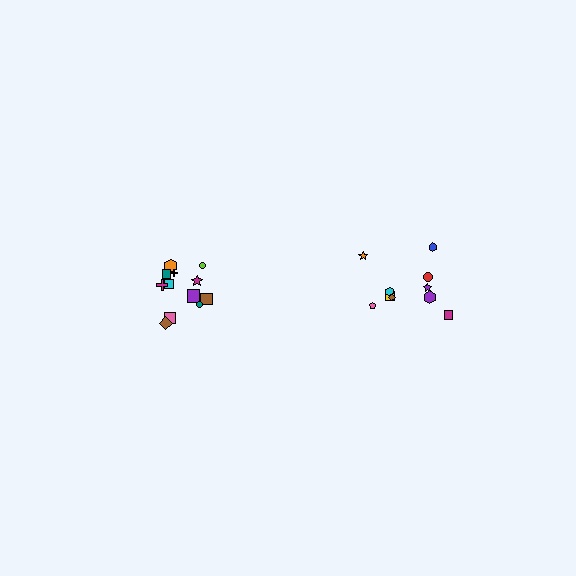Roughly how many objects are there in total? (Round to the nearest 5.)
Roughly 20 objects in total.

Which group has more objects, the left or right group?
The left group.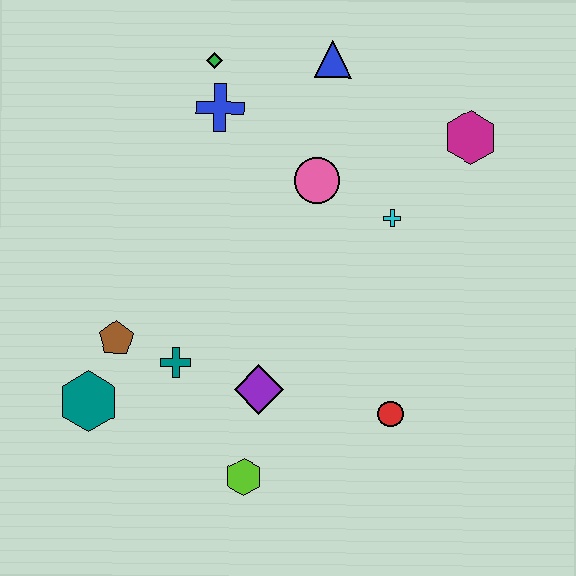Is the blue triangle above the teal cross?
Yes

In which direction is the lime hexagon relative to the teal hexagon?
The lime hexagon is to the right of the teal hexagon.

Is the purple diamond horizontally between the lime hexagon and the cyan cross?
Yes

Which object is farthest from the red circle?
The green diamond is farthest from the red circle.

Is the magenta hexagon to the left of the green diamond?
No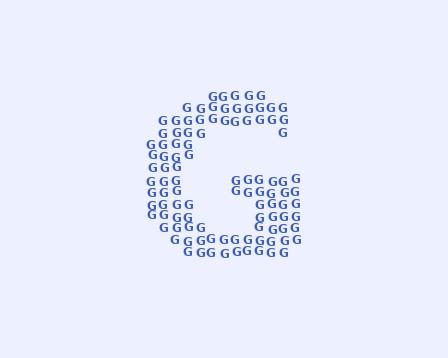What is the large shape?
The large shape is the letter G.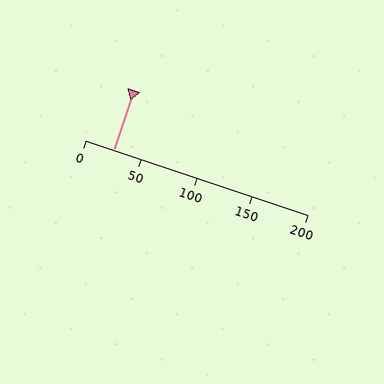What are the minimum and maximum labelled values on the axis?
The axis runs from 0 to 200.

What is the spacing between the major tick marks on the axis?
The major ticks are spaced 50 apart.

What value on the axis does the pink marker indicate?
The marker indicates approximately 25.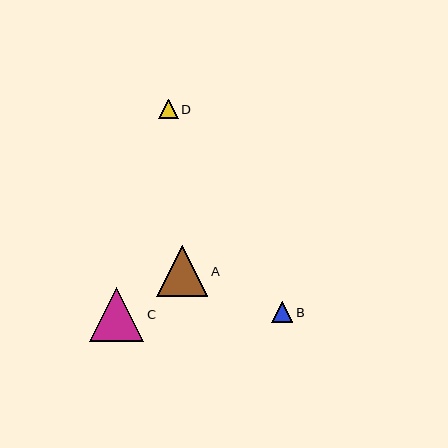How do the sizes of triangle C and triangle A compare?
Triangle C and triangle A are approximately the same size.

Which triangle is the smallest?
Triangle D is the smallest with a size of approximately 19 pixels.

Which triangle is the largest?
Triangle C is the largest with a size of approximately 54 pixels.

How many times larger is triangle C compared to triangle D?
Triangle C is approximately 2.8 times the size of triangle D.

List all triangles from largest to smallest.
From largest to smallest: C, A, B, D.